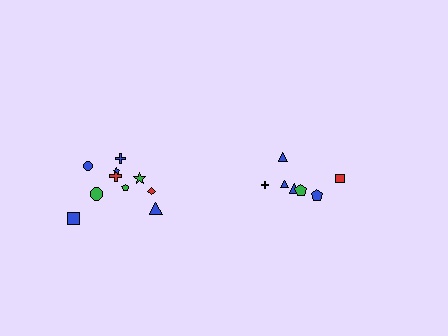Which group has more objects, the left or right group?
The left group.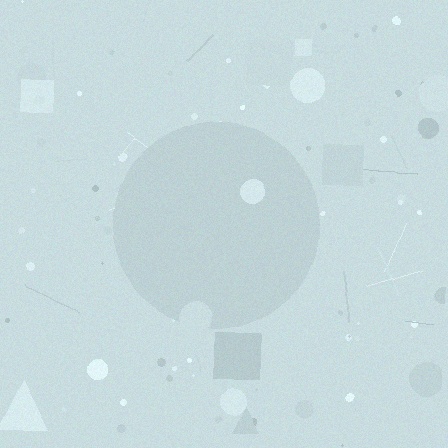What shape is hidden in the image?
A circle is hidden in the image.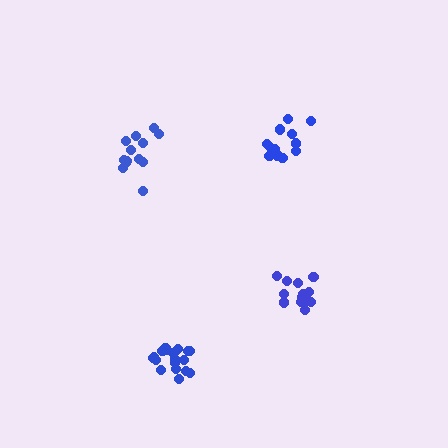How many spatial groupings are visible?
There are 4 spatial groupings.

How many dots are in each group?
Group 1: 14 dots, Group 2: 18 dots, Group 3: 13 dots, Group 4: 13 dots (58 total).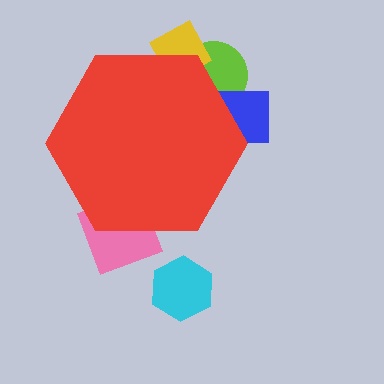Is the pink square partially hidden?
Yes, the pink square is partially hidden behind the red hexagon.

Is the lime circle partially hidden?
Yes, the lime circle is partially hidden behind the red hexagon.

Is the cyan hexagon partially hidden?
No, the cyan hexagon is fully visible.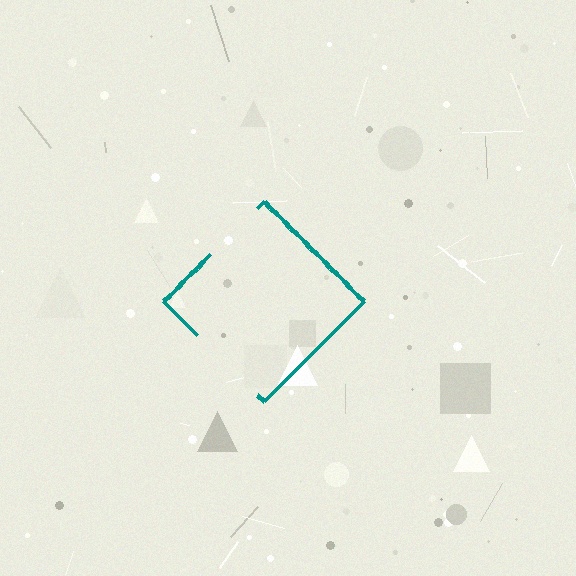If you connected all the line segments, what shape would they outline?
They would outline a diamond.